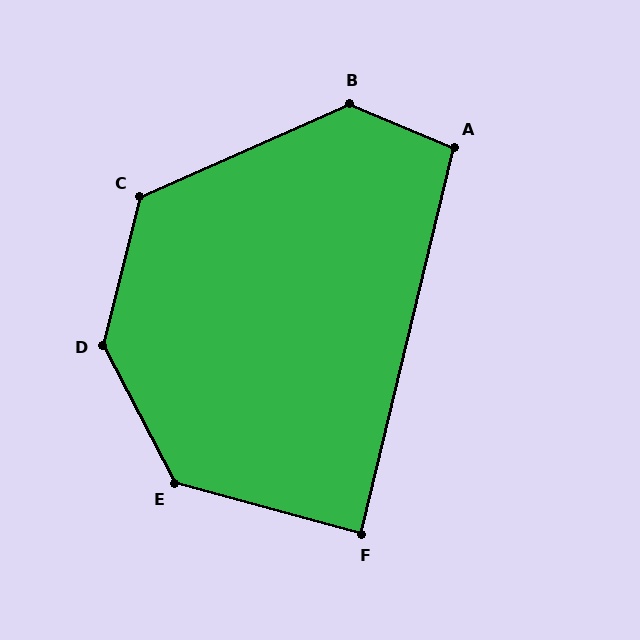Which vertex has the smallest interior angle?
F, at approximately 88 degrees.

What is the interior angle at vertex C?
Approximately 128 degrees (obtuse).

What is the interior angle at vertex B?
Approximately 133 degrees (obtuse).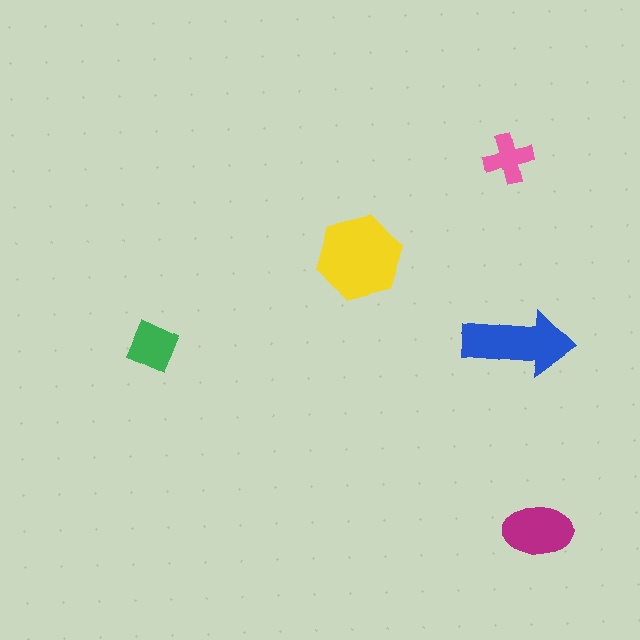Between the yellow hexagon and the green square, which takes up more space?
The yellow hexagon.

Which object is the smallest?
The pink cross.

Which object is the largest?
The yellow hexagon.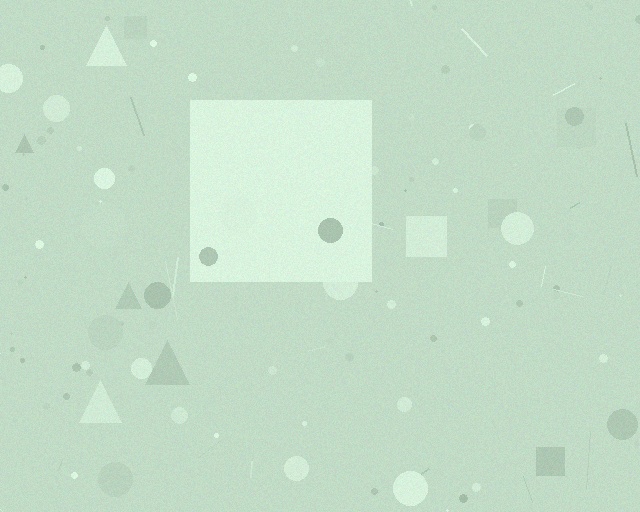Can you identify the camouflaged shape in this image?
The camouflaged shape is a square.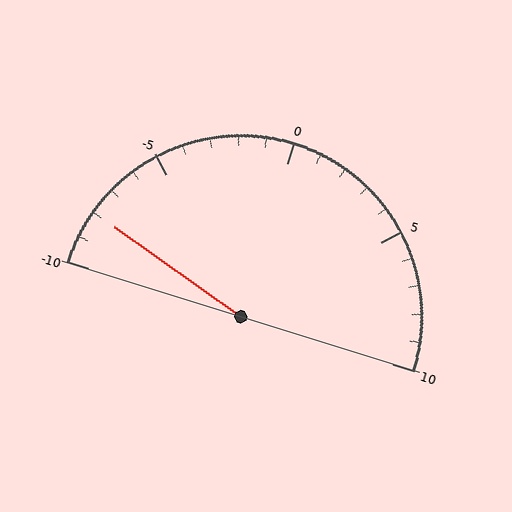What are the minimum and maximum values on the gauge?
The gauge ranges from -10 to 10.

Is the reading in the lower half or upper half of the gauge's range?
The reading is in the lower half of the range (-10 to 10).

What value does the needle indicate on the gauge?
The needle indicates approximately -8.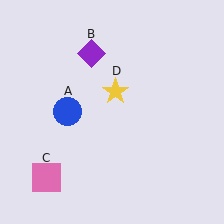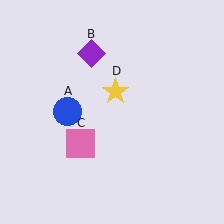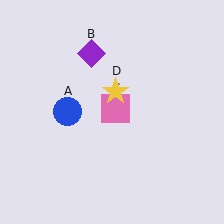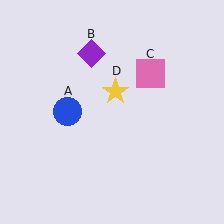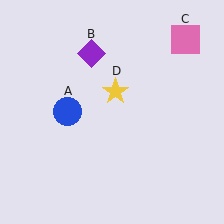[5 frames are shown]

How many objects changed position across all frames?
1 object changed position: pink square (object C).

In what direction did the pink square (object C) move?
The pink square (object C) moved up and to the right.